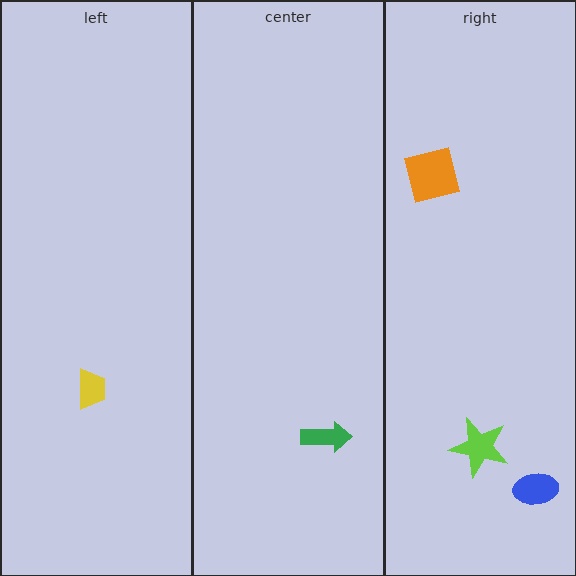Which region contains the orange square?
The right region.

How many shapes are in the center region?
1.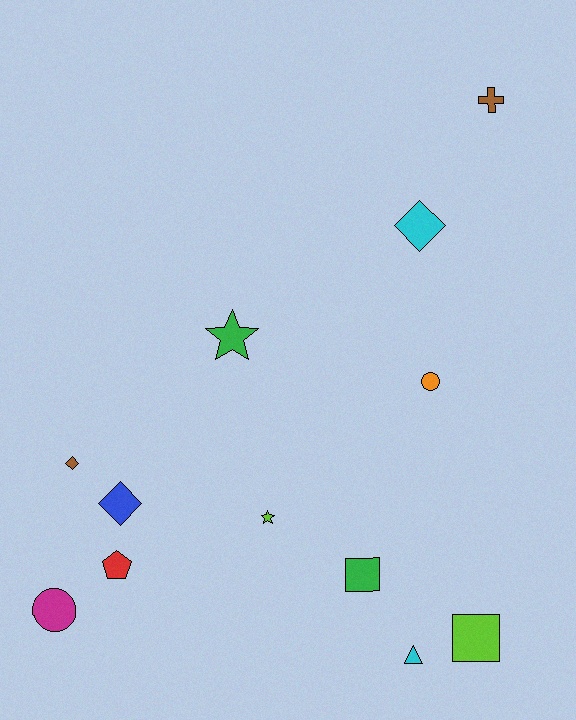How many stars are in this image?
There are 2 stars.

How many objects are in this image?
There are 12 objects.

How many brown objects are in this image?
There are 2 brown objects.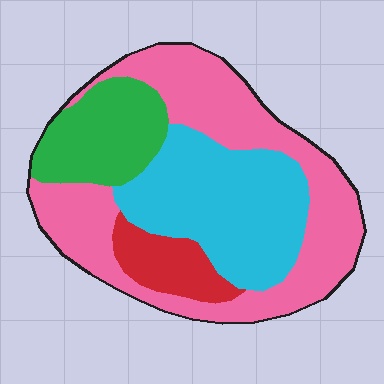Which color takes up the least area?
Red, at roughly 10%.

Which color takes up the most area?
Pink, at roughly 45%.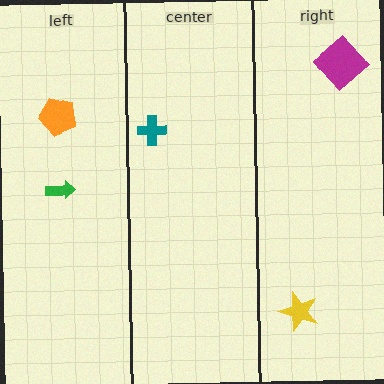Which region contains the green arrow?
The left region.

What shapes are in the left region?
The orange pentagon, the green arrow.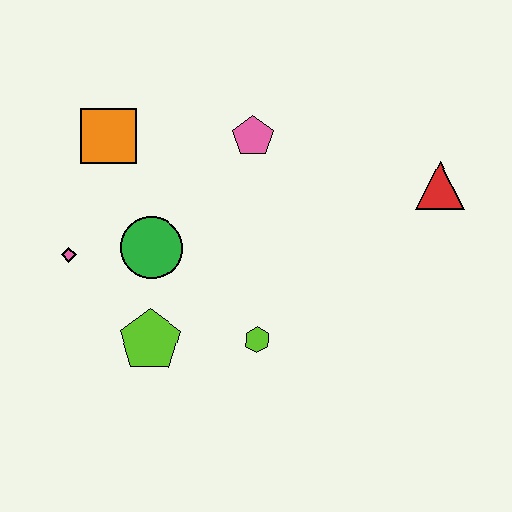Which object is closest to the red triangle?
The pink pentagon is closest to the red triangle.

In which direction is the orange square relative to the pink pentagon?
The orange square is to the left of the pink pentagon.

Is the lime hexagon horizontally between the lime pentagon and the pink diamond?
No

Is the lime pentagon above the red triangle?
No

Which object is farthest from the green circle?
The red triangle is farthest from the green circle.